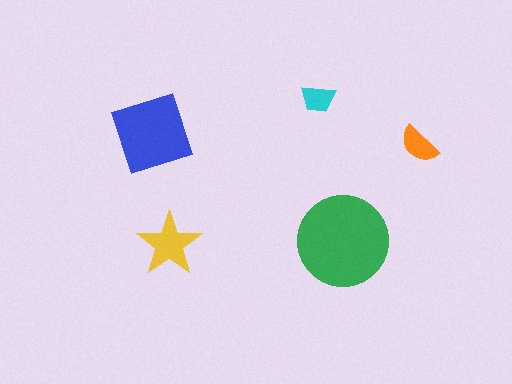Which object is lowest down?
The yellow star is bottommost.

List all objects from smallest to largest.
The cyan trapezoid, the orange semicircle, the yellow star, the blue diamond, the green circle.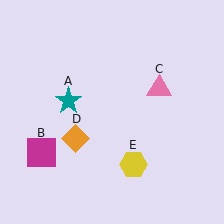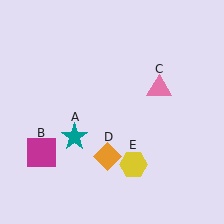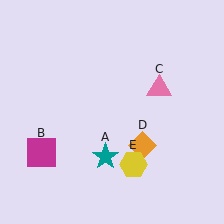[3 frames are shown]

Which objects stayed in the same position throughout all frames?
Magenta square (object B) and pink triangle (object C) and yellow hexagon (object E) remained stationary.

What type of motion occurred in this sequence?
The teal star (object A), orange diamond (object D) rotated counterclockwise around the center of the scene.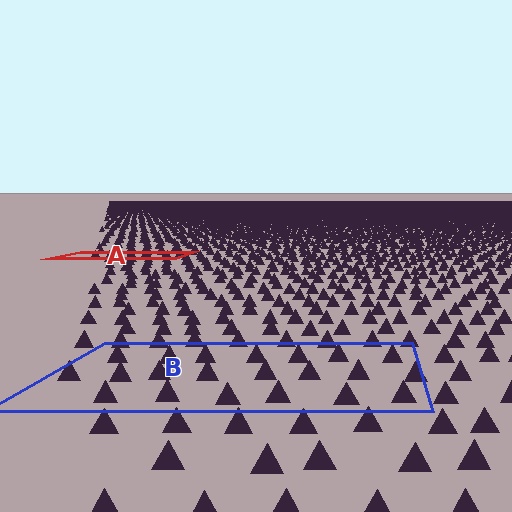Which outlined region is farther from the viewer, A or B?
Region A is farther from the viewer — the texture elements inside it appear smaller and more densely packed.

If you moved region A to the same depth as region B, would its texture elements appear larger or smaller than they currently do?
They would appear larger. At a closer depth, the same texture elements are projected at a bigger on-screen size.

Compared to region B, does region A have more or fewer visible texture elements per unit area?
Region A has more texture elements per unit area — they are packed more densely because it is farther away.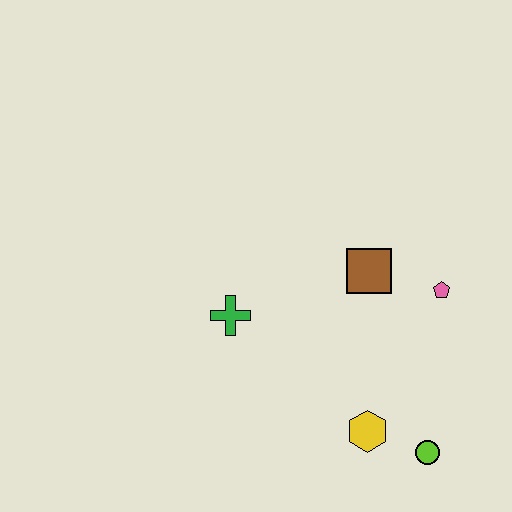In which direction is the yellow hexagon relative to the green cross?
The yellow hexagon is to the right of the green cross.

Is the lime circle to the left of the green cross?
No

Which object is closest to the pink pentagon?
The brown square is closest to the pink pentagon.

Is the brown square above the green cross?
Yes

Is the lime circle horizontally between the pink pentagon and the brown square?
Yes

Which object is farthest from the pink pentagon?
The green cross is farthest from the pink pentagon.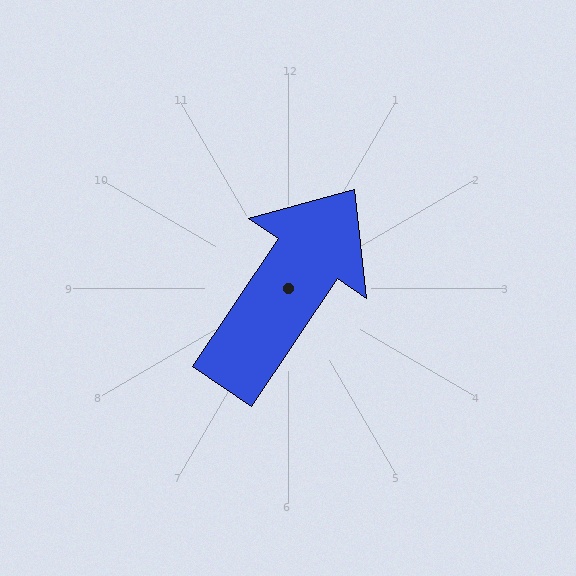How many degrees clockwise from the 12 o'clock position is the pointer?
Approximately 34 degrees.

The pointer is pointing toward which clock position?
Roughly 1 o'clock.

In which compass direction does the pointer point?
Northeast.